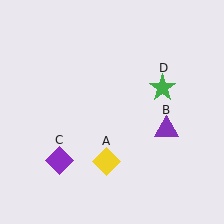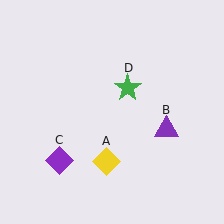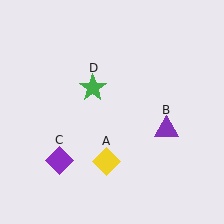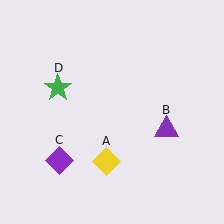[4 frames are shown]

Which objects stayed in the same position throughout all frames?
Yellow diamond (object A) and purple triangle (object B) and purple diamond (object C) remained stationary.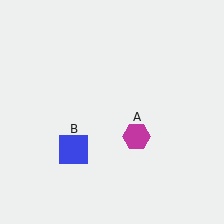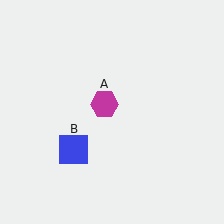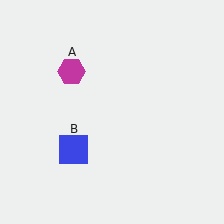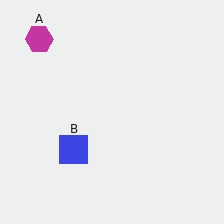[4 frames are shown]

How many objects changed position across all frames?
1 object changed position: magenta hexagon (object A).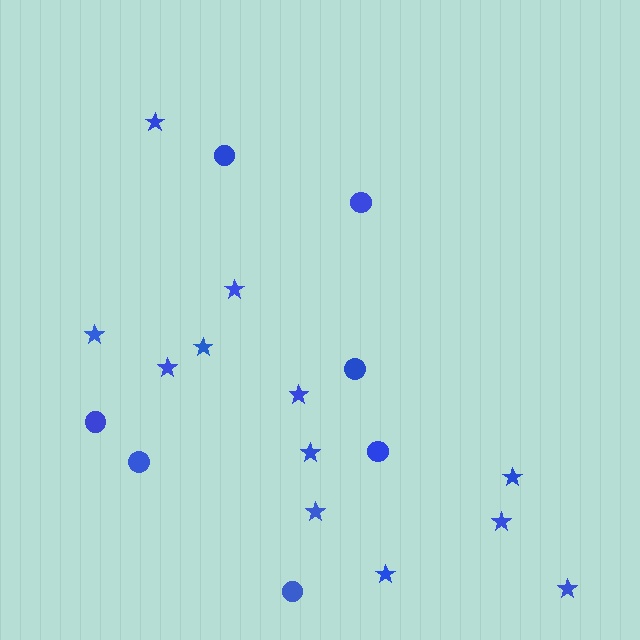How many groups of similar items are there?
There are 2 groups: one group of stars (12) and one group of circles (7).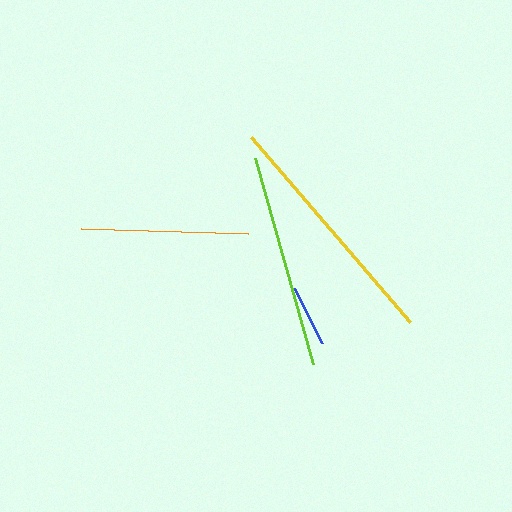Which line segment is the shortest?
The blue line is the shortest at approximately 61 pixels.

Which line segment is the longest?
The yellow line is the longest at approximately 244 pixels.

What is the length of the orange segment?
The orange segment is approximately 167 pixels long.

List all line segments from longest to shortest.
From longest to shortest: yellow, lime, orange, blue.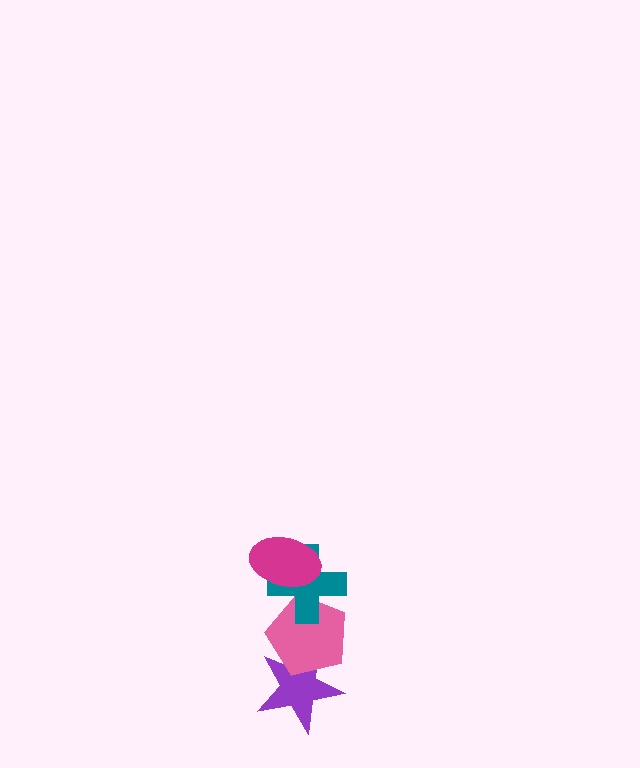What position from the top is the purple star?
The purple star is 4th from the top.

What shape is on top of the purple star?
The pink pentagon is on top of the purple star.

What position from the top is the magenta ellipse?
The magenta ellipse is 1st from the top.